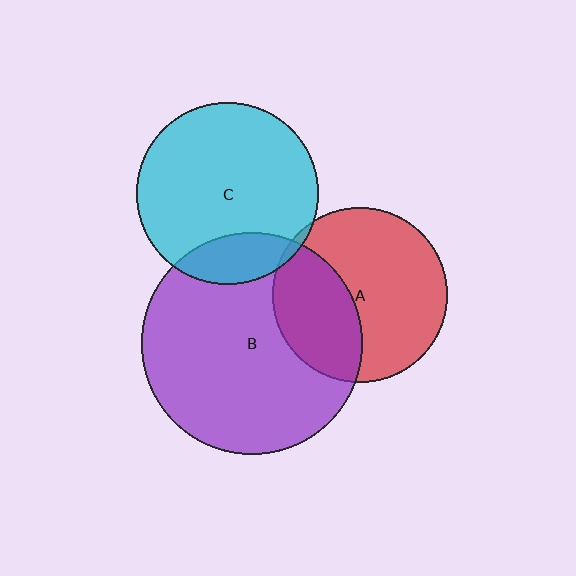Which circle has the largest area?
Circle B (purple).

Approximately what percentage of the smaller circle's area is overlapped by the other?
Approximately 35%.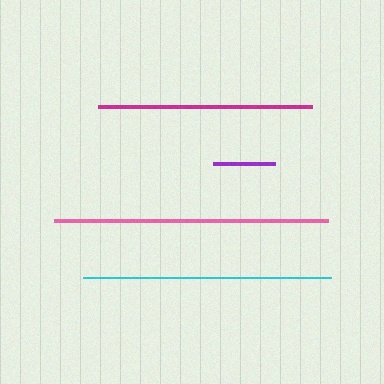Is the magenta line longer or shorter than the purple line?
The magenta line is longer than the purple line.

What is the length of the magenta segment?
The magenta segment is approximately 214 pixels long.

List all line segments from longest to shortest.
From longest to shortest: pink, cyan, magenta, purple.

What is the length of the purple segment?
The purple segment is approximately 63 pixels long.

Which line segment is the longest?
The pink line is the longest at approximately 274 pixels.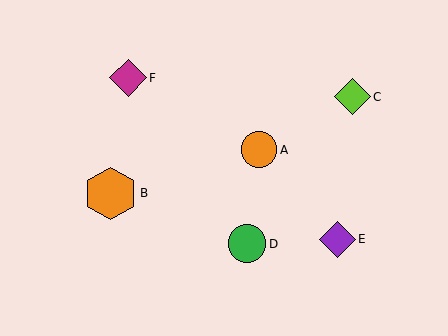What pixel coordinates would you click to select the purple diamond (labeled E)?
Click at (337, 239) to select the purple diamond E.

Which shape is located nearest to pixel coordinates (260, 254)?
The green circle (labeled D) at (247, 244) is nearest to that location.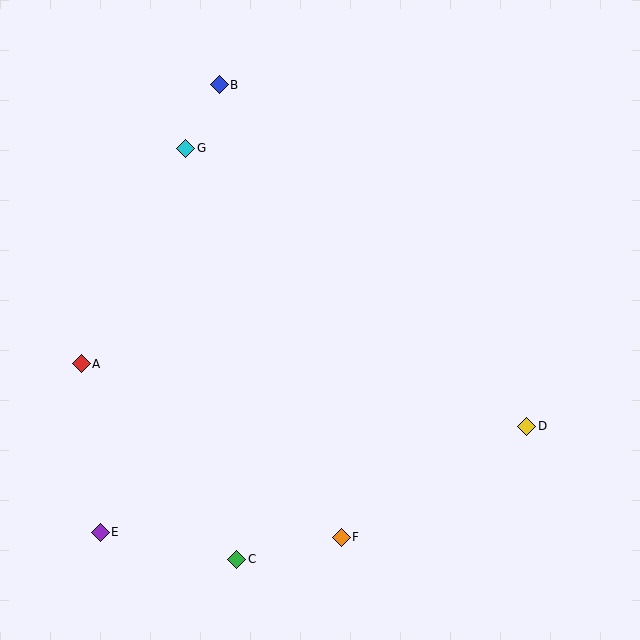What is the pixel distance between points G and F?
The distance between G and F is 419 pixels.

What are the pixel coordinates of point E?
Point E is at (100, 532).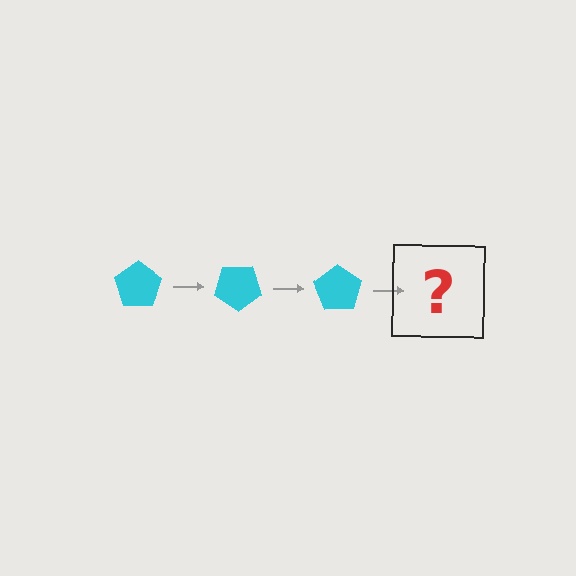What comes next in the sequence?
The next element should be a cyan pentagon rotated 105 degrees.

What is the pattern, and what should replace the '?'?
The pattern is that the pentagon rotates 35 degrees each step. The '?' should be a cyan pentagon rotated 105 degrees.